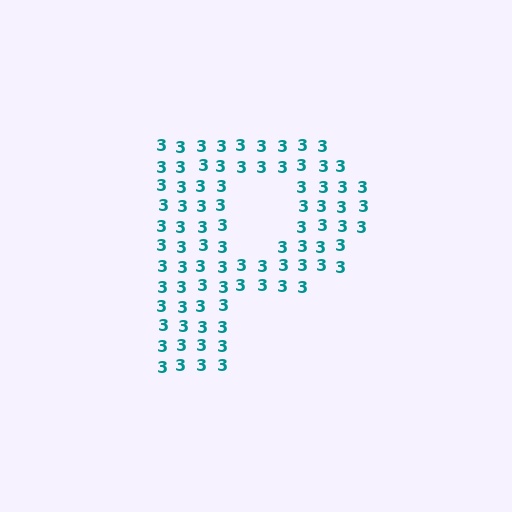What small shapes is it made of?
It is made of small digit 3's.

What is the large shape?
The large shape is the letter P.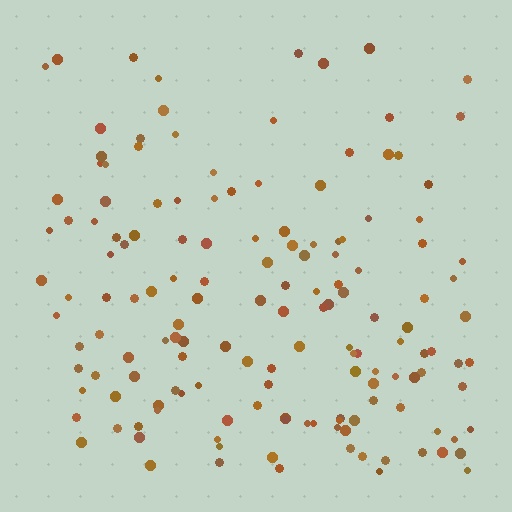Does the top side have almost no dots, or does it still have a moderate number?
Still a moderate number, just noticeably fewer than the bottom.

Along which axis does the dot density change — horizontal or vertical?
Vertical.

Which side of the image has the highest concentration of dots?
The bottom.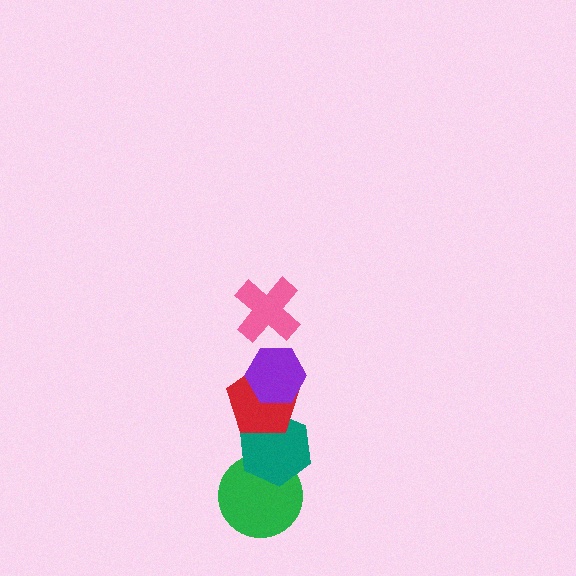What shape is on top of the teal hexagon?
The red pentagon is on top of the teal hexagon.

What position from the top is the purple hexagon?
The purple hexagon is 2nd from the top.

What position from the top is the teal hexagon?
The teal hexagon is 4th from the top.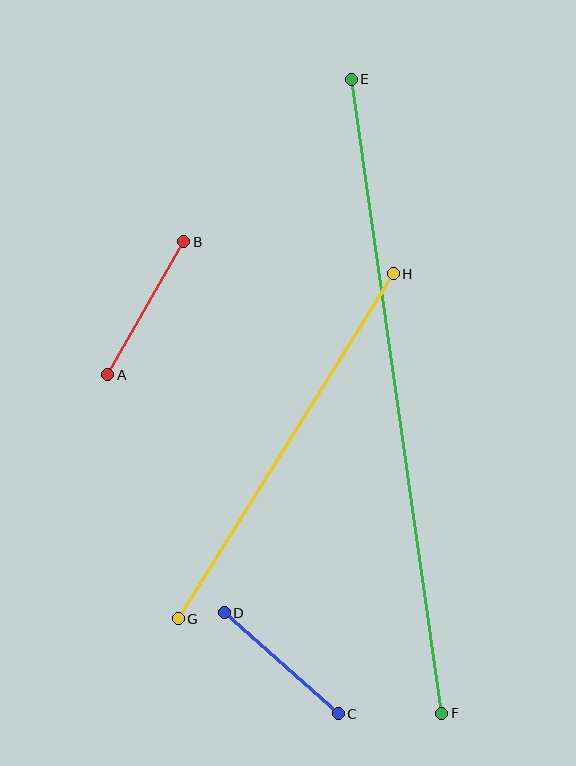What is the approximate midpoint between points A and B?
The midpoint is at approximately (146, 308) pixels.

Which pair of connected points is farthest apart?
Points E and F are farthest apart.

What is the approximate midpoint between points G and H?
The midpoint is at approximately (286, 446) pixels.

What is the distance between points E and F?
The distance is approximately 640 pixels.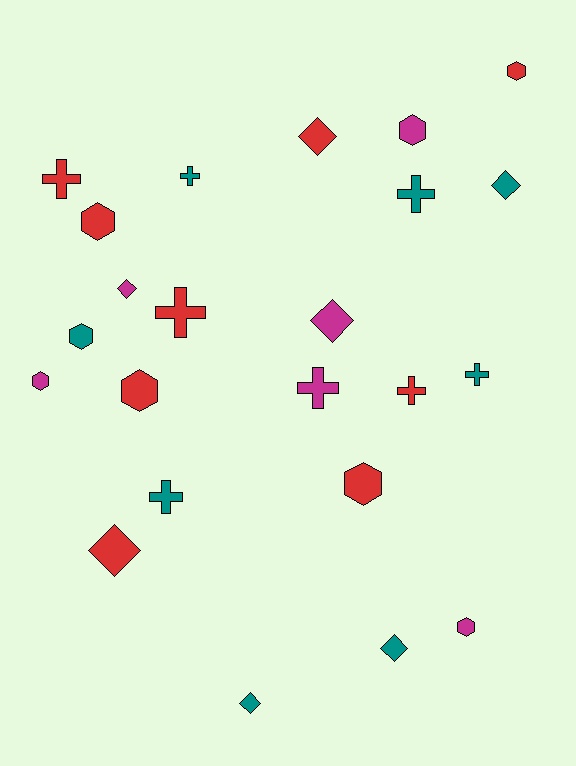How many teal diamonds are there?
There are 3 teal diamonds.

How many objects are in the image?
There are 23 objects.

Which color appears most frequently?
Red, with 9 objects.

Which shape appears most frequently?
Hexagon, with 8 objects.